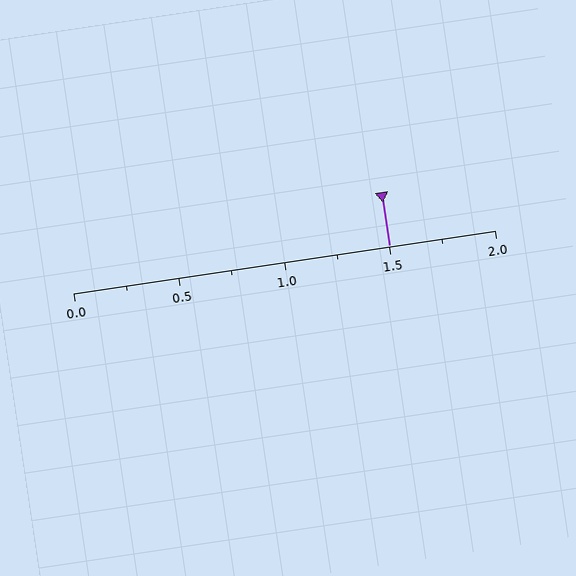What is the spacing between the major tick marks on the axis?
The major ticks are spaced 0.5 apart.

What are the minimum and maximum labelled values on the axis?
The axis runs from 0.0 to 2.0.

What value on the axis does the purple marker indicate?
The marker indicates approximately 1.5.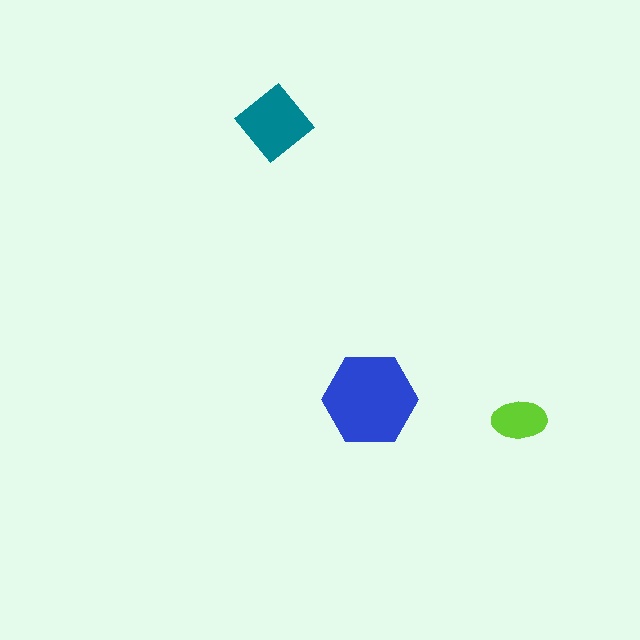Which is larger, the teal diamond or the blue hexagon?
The blue hexagon.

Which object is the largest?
The blue hexagon.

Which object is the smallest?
The lime ellipse.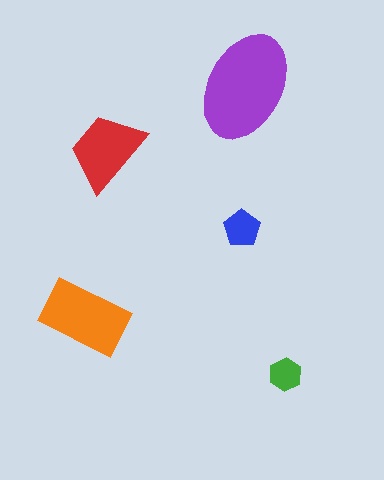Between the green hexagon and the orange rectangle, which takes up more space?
The orange rectangle.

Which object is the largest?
The purple ellipse.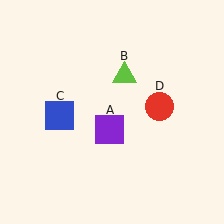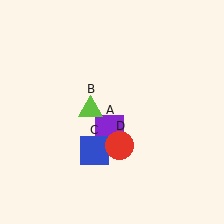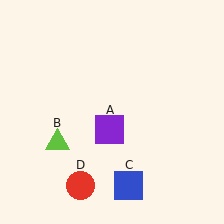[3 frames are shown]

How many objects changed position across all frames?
3 objects changed position: lime triangle (object B), blue square (object C), red circle (object D).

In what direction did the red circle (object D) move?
The red circle (object D) moved down and to the left.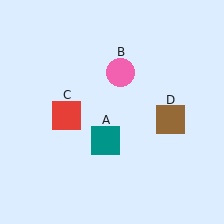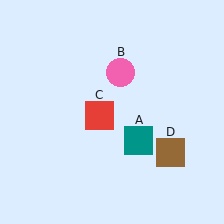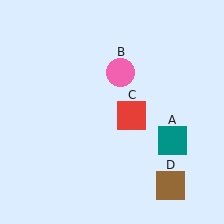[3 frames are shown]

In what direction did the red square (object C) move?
The red square (object C) moved right.